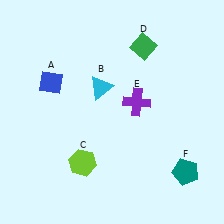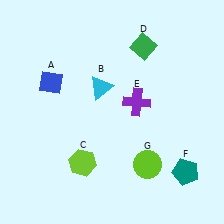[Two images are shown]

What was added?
A lime circle (G) was added in Image 2.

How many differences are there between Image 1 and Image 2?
There is 1 difference between the two images.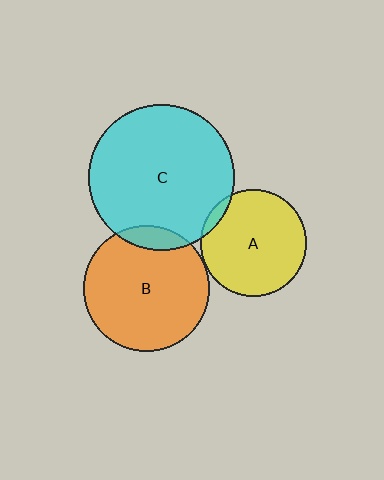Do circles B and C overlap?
Yes.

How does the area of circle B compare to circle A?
Approximately 1.4 times.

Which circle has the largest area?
Circle C (cyan).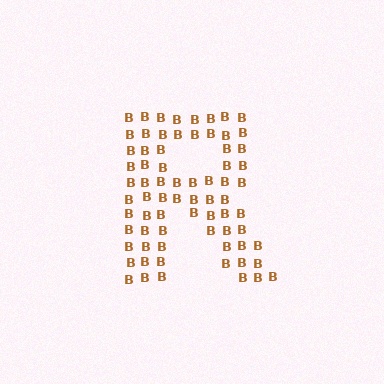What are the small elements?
The small elements are letter B's.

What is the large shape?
The large shape is the letter R.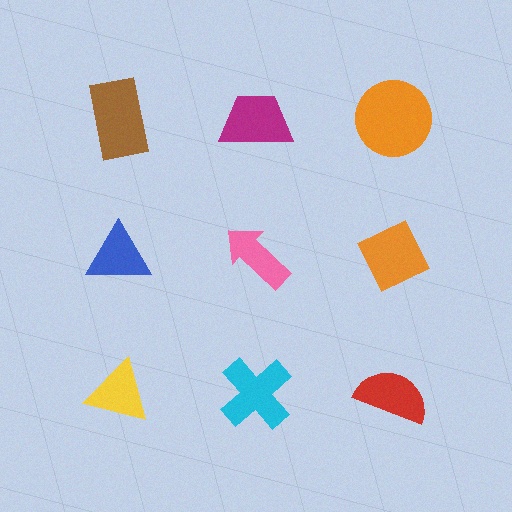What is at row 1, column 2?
A magenta trapezoid.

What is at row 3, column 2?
A cyan cross.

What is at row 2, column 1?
A blue triangle.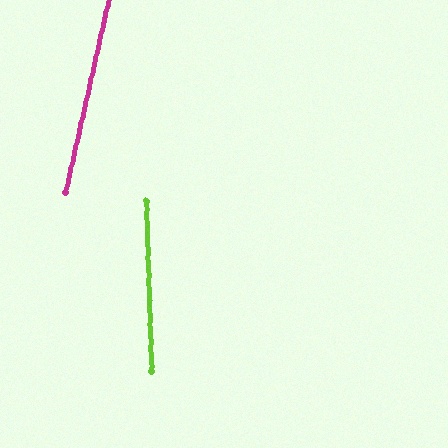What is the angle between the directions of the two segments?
Approximately 14 degrees.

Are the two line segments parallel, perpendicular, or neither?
Neither parallel nor perpendicular — they differ by about 14°.